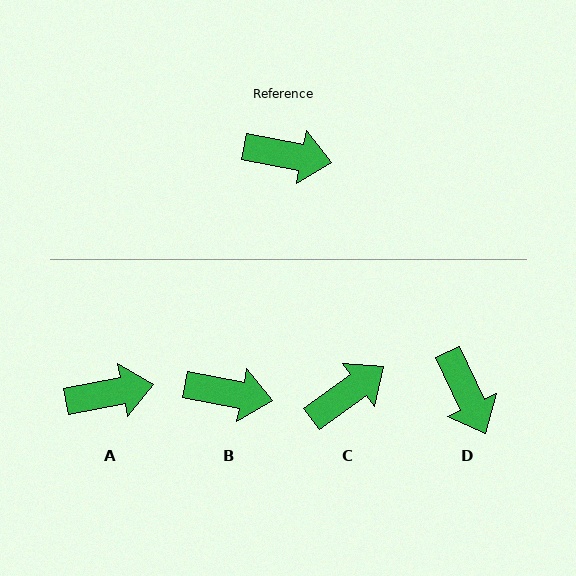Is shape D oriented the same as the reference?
No, it is off by about 54 degrees.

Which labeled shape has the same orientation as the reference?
B.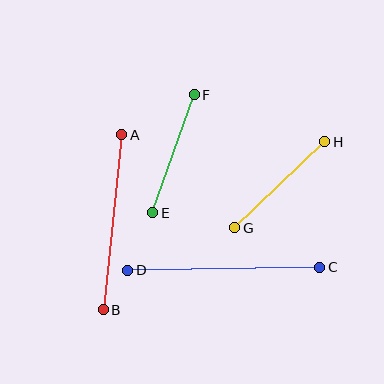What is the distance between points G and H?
The distance is approximately 125 pixels.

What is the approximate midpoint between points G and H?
The midpoint is at approximately (280, 185) pixels.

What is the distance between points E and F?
The distance is approximately 125 pixels.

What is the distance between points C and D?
The distance is approximately 192 pixels.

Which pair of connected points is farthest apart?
Points C and D are farthest apart.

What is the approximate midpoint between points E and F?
The midpoint is at approximately (173, 154) pixels.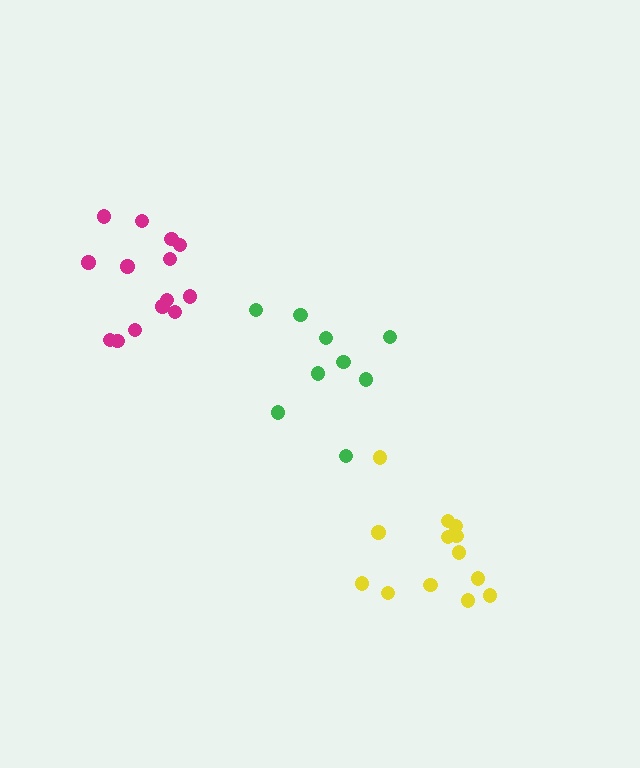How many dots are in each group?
Group 1: 13 dots, Group 2: 9 dots, Group 3: 14 dots (36 total).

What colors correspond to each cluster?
The clusters are colored: yellow, green, magenta.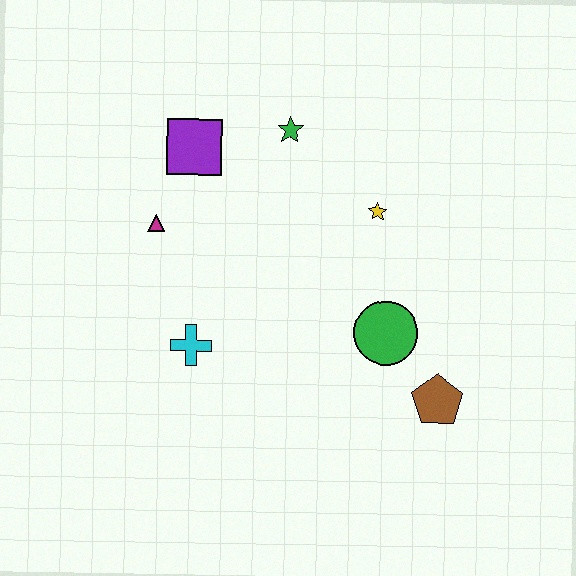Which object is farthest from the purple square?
The brown pentagon is farthest from the purple square.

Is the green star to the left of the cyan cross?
No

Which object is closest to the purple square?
The magenta triangle is closest to the purple square.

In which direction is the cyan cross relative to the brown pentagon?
The cyan cross is to the left of the brown pentagon.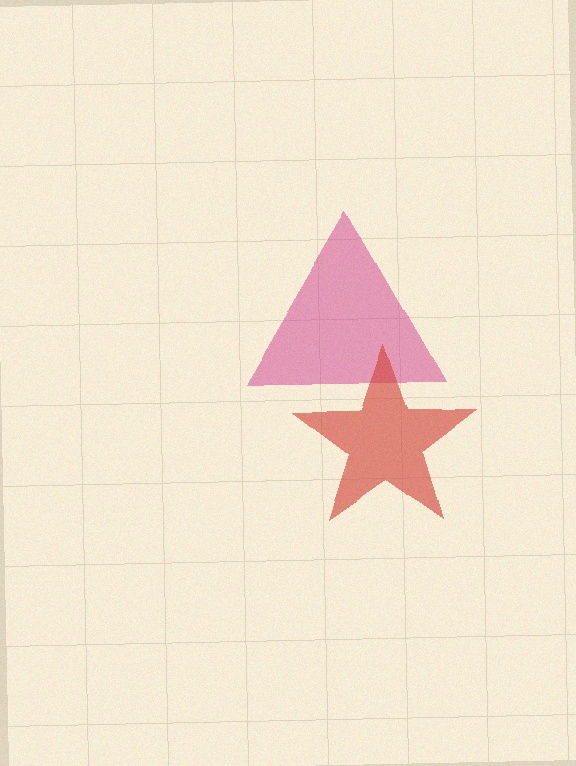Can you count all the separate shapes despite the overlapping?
Yes, there are 2 separate shapes.